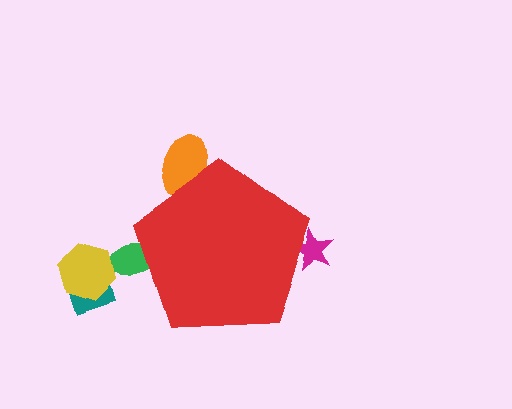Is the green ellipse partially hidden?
Yes, the green ellipse is partially hidden behind the red pentagon.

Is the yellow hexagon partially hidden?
No, the yellow hexagon is fully visible.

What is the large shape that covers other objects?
A red pentagon.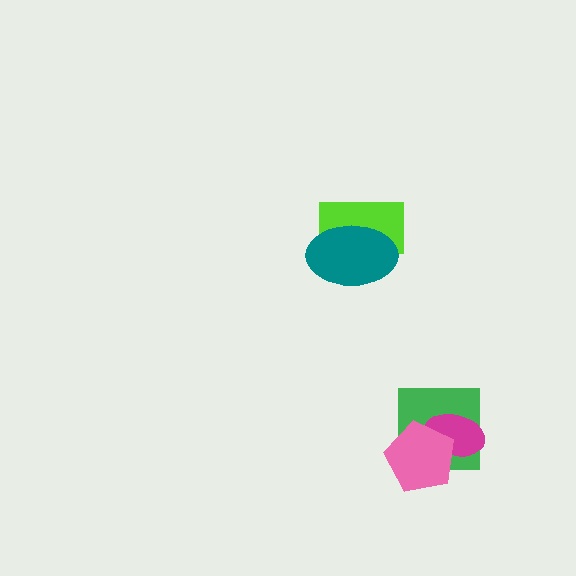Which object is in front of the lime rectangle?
The teal ellipse is in front of the lime rectangle.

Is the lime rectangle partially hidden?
Yes, it is partially covered by another shape.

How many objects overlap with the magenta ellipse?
2 objects overlap with the magenta ellipse.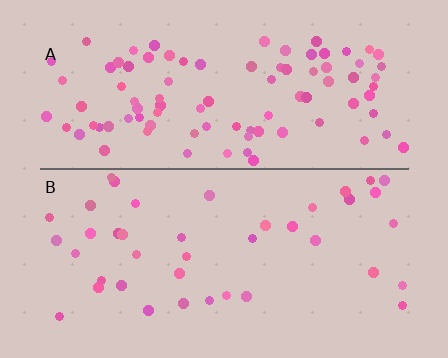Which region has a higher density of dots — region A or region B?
A (the top).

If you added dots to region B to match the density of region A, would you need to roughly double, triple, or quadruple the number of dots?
Approximately double.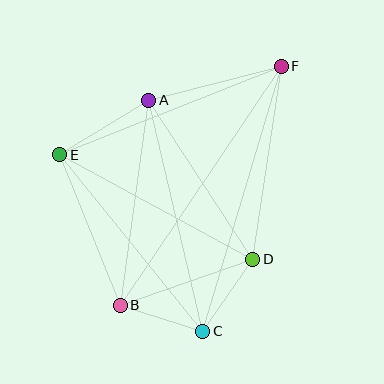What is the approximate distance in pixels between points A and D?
The distance between A and D is approximately 190 pixels.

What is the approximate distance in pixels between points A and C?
The distance between A and C is approximately 237 pixels.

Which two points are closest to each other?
Points B and C are closest to each other.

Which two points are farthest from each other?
Points B and F are farthest from each other.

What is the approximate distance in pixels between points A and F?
The distance between A and F is approximately 137 pixels.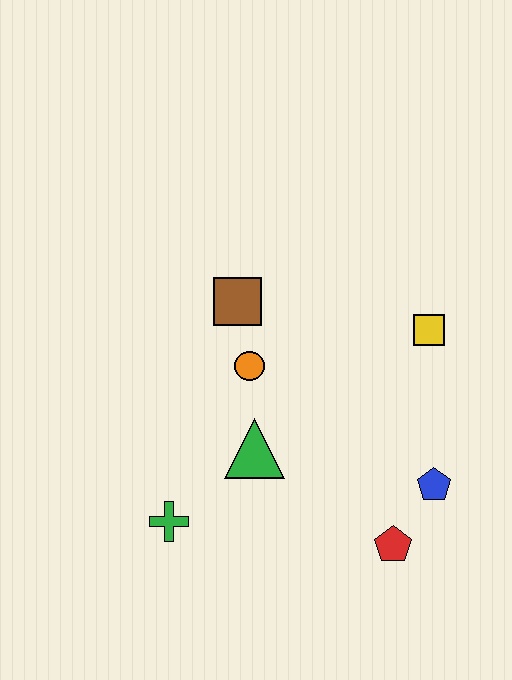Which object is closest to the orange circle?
The brown square is closest to the orange circle.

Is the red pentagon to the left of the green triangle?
No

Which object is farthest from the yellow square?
The green cross is farthest from the yellow square.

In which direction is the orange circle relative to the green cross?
The orange circle is above the green cross.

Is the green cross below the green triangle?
Yes